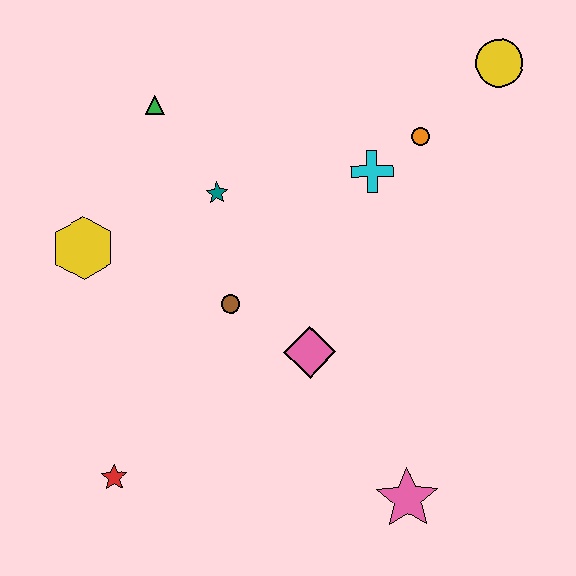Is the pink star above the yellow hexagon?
No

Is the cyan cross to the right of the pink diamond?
Yes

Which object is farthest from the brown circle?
The yellow circle is farthest from the brown circle.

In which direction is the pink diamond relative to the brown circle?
The pink diamond is to the right of the brown circle.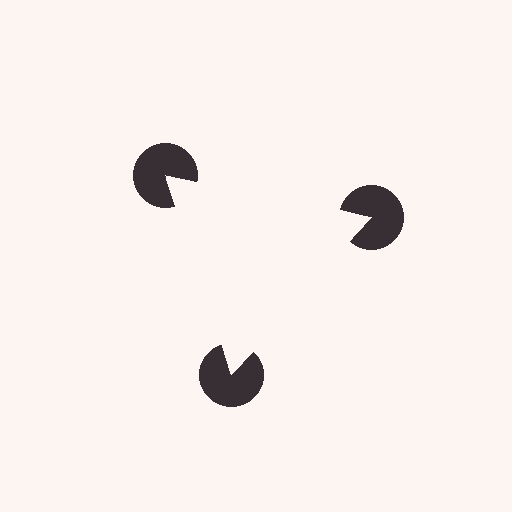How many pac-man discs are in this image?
There are 3 — one at each vertex of the illusory triangle.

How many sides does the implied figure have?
3 sides.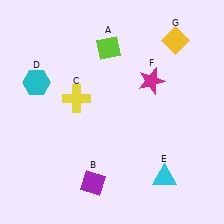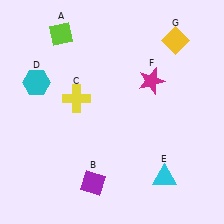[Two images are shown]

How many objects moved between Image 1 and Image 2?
1 object moved between the two images.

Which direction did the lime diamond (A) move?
The lime diamond (A) moved left.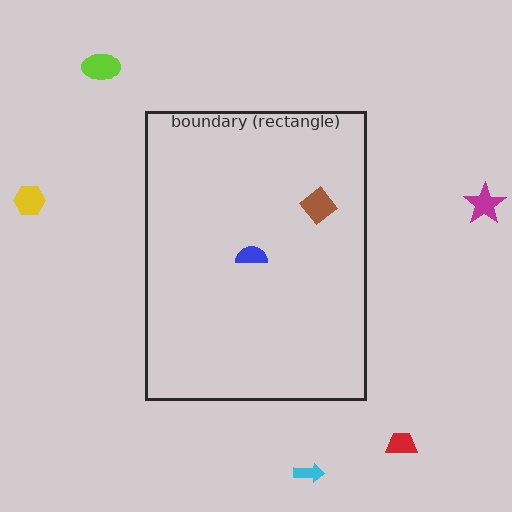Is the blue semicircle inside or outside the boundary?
Inside.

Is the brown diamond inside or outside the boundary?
Inside.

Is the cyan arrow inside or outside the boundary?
Outside.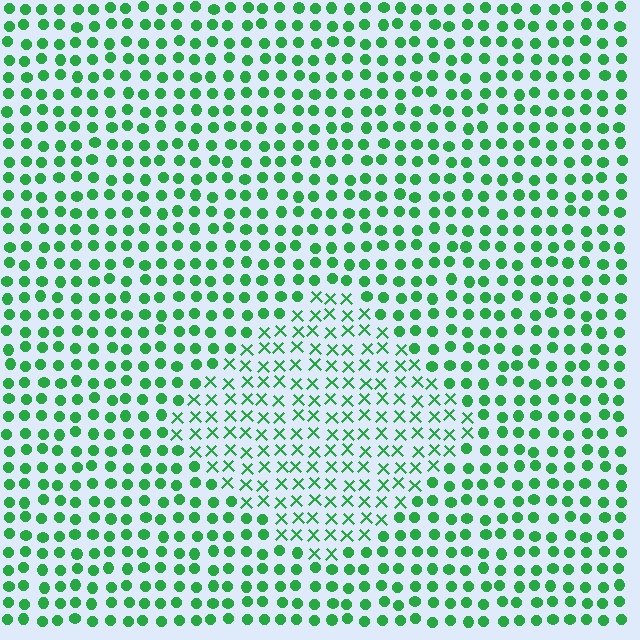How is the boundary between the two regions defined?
The boundary is defined by a change in element shape: X marks inside vs. circles outside. All elements share the same color and spacing.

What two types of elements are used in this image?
The image uses X marks inside the diamond region and circles outside it.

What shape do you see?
I see a diamond.